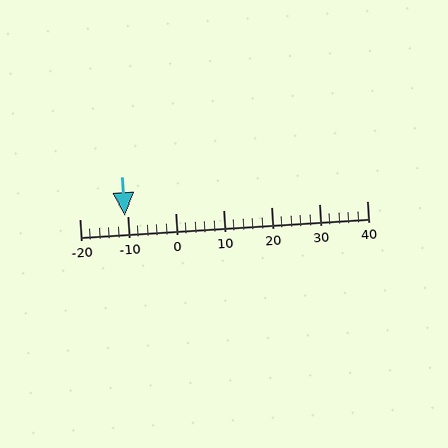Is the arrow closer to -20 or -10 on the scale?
The arrow is closer to -10.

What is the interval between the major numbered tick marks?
The major tick marks are spaced 10 units apart.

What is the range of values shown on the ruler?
The ruler shows values from -20 to 40.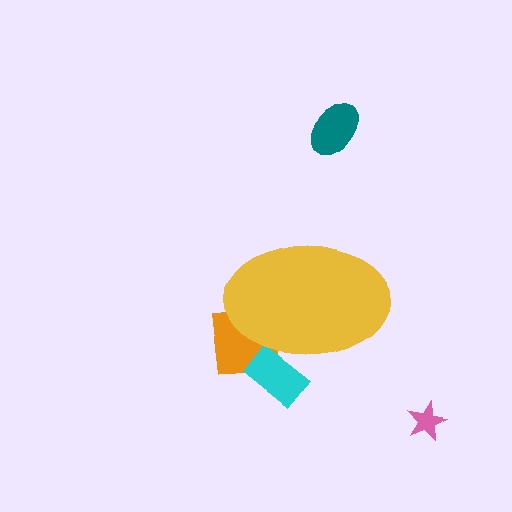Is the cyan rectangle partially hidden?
Yes, the cyan rectangle is partially hidden behind the yellow ellipse.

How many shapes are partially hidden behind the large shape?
2 shapes are partially hidden.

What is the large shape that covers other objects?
A yellow ellipse.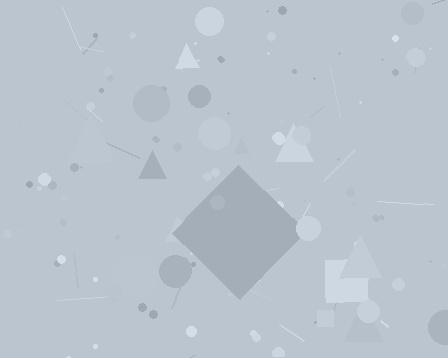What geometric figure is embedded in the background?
A diamond is embedded in the background.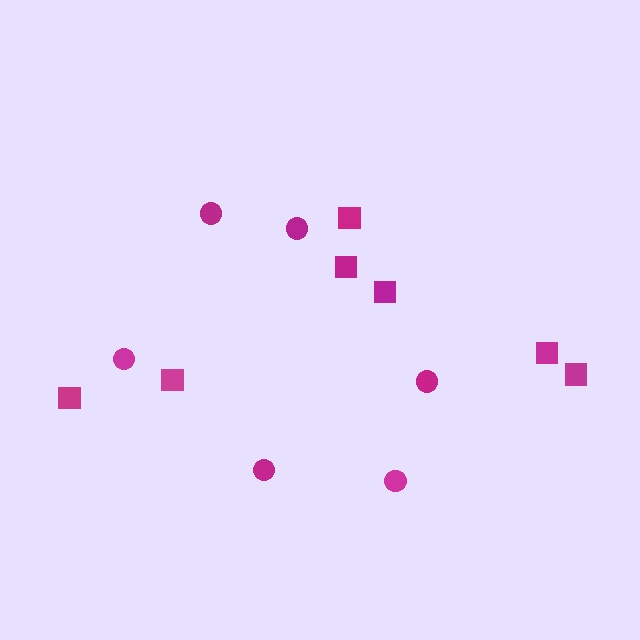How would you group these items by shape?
There are 2 groups: one group of circles (6) and one group of squares (7).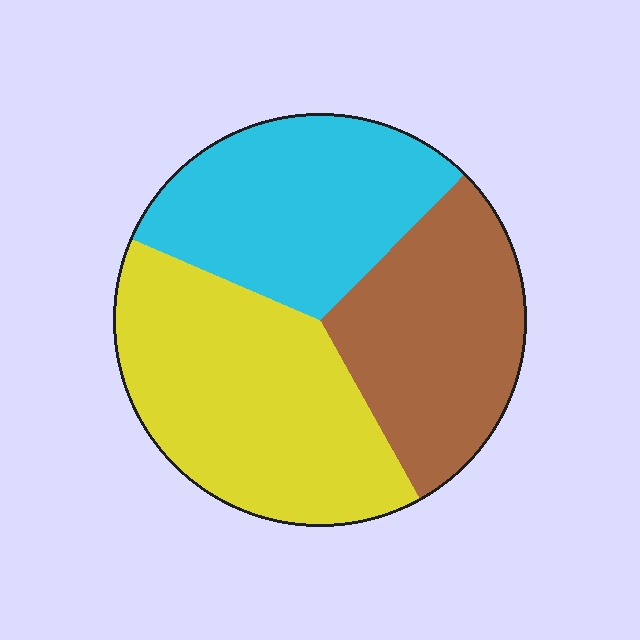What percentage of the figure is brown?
Brown takes up about one third (1/3) of the figure.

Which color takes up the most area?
Yellow, at roughly 40%.